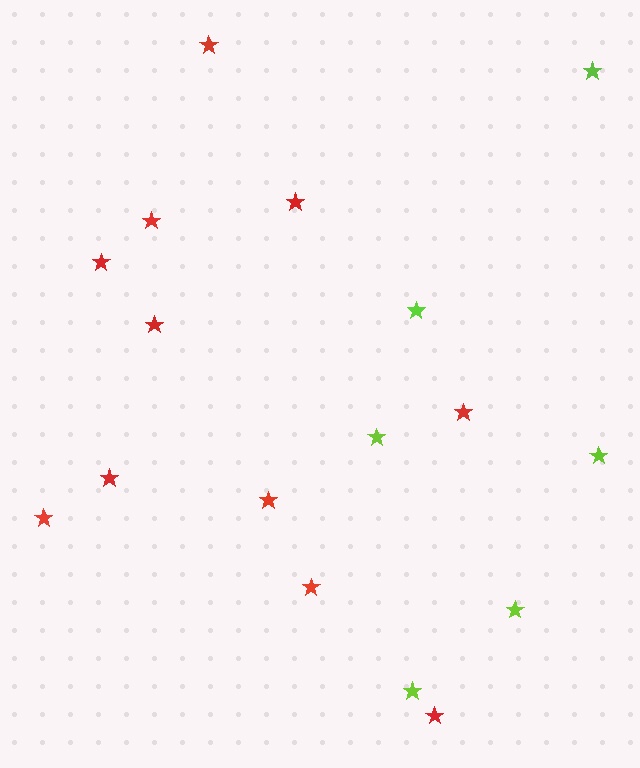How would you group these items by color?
There are 2 groups: one group of red stars (11) and one group of lime stars (6).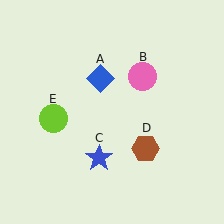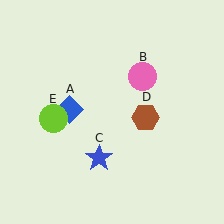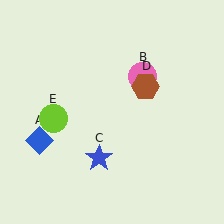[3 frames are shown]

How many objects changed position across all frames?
2 objects changed position: blue diamond (object A), brown hexagon (object D).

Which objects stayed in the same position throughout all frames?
Pink circle (object B) and blue star (object C) and lime circle (object E) remained stationary.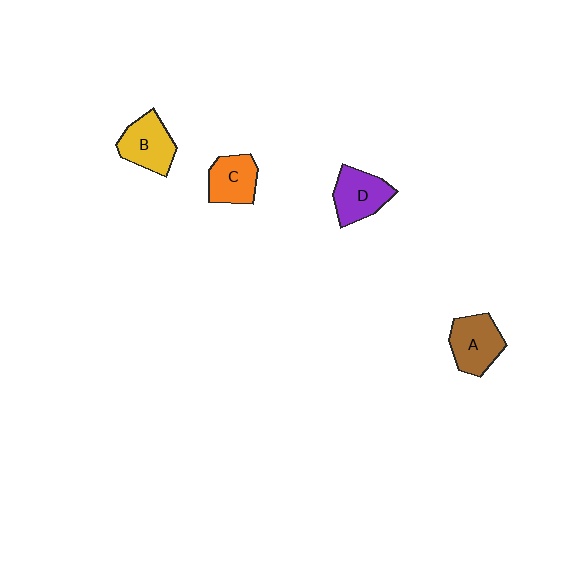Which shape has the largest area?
Shape A (brown).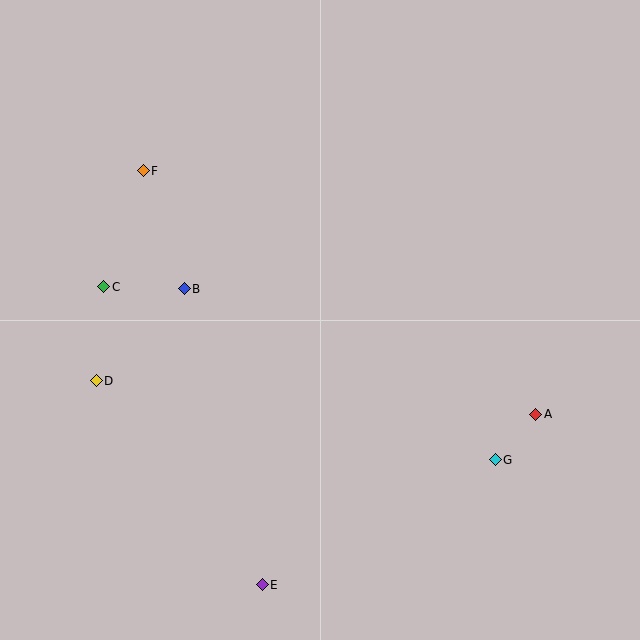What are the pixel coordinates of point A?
Point A is at (536, 414).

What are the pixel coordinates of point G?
Point G is at (495, 460).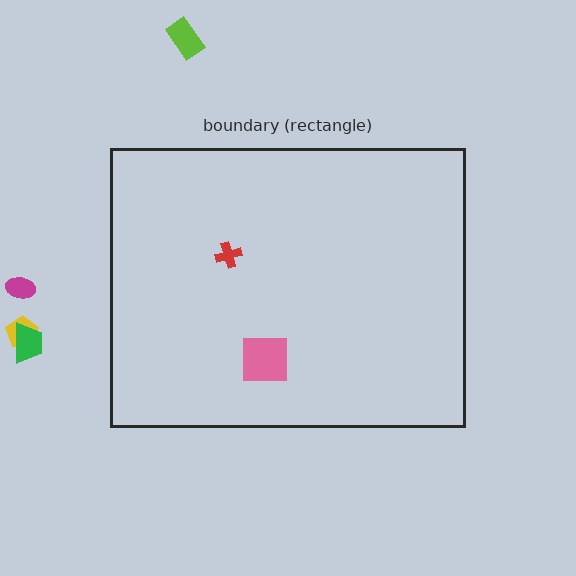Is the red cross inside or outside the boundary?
Inside.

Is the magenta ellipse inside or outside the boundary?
Outside.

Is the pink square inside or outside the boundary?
Inside.